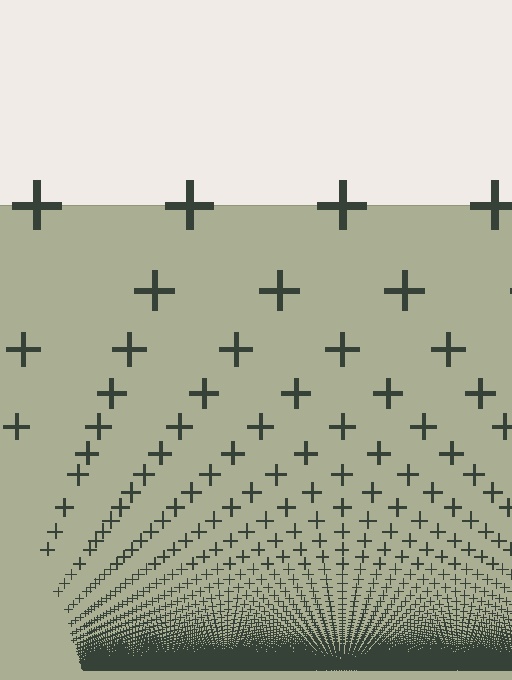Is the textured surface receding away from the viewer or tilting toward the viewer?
The surface appears to tilt toward the viewer. Texture elements get larger and sparser toward the top.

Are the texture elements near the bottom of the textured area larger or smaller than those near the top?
Smaller. The gradient is inverted — elements near the bottom are smaller and denser.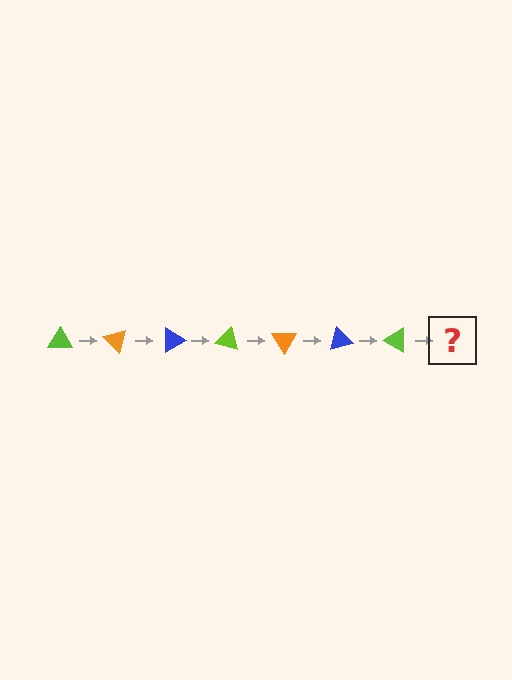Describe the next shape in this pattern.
It should be an orange triangle, rotated 315 degrees from the start.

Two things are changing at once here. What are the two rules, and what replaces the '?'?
The two rules are that it rotates 45 degrees each step and the color cycles through lime, orange, and blue. The '?' should be an orange triangle, rotated 315 degrees from the start.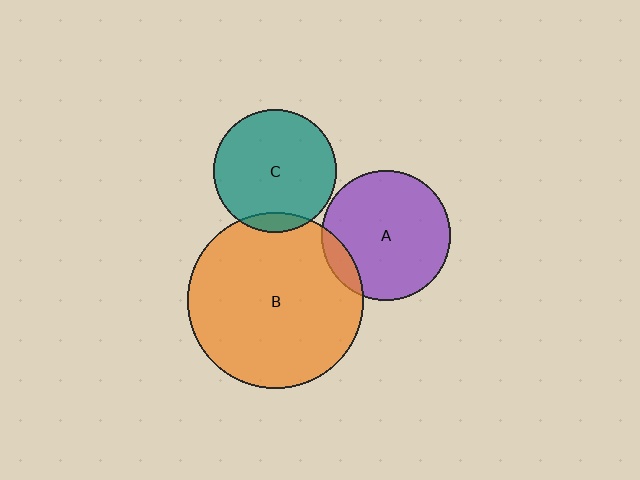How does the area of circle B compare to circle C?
Approximately 2.1 times.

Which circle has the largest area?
Circle B (orange).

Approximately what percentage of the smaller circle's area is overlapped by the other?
Approximately 10%.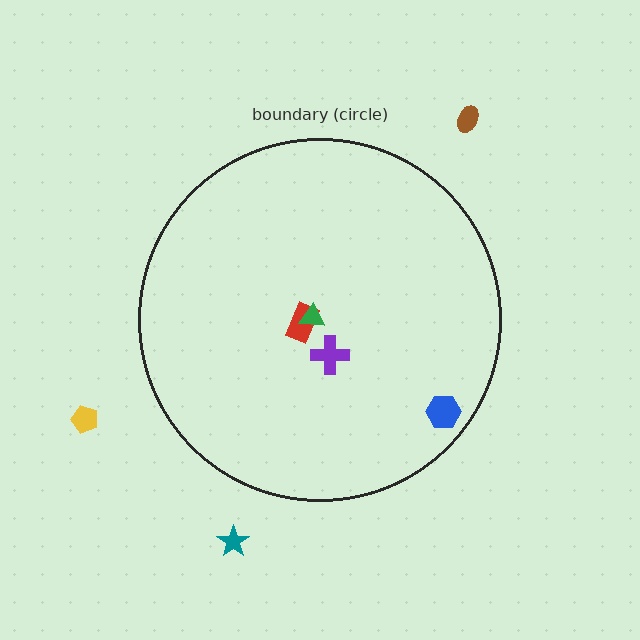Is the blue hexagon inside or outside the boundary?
Inside.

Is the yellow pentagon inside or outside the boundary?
Outside.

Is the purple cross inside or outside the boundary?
Inside.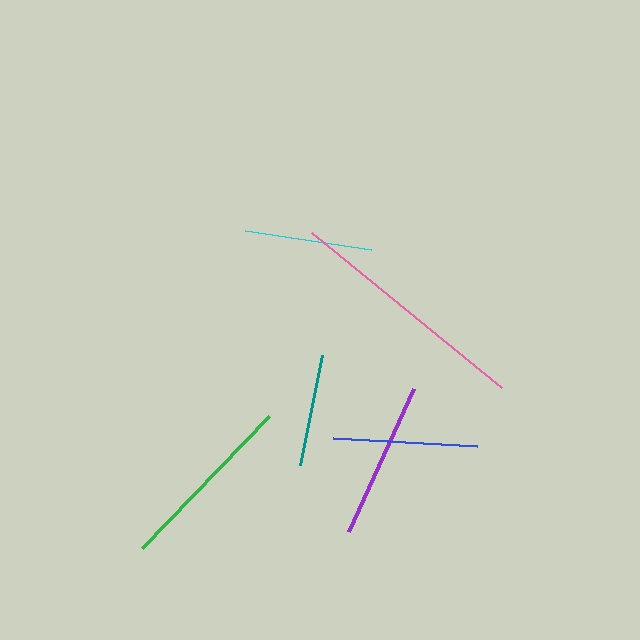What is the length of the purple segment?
The purple segment is approximately 156 pixels long.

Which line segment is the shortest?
The teal line is the shortest at approximately 113 pixels.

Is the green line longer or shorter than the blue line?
The green line is longer than the blue line.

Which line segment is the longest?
The pink line is the longest at approximately 245 pixels.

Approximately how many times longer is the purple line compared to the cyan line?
The purple line is approximately 1.2 times the length of the cyan line.